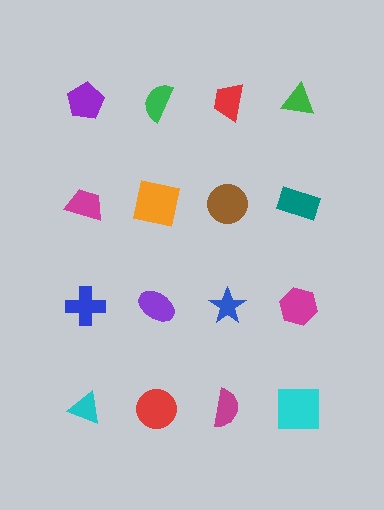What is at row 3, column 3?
A blue star.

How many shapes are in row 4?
4 shapes.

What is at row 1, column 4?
A green triangle.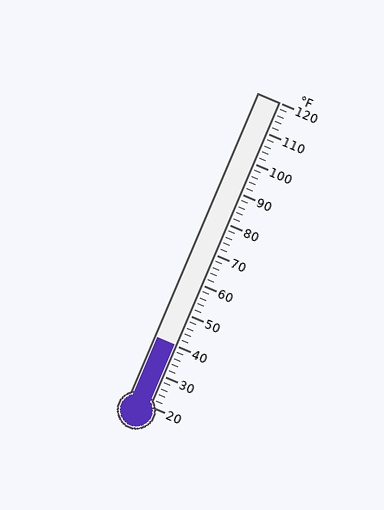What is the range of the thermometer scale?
The thermometer scale ranges from 20°F to 120°F.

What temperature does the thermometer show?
The thermometer shows approximately 40°F.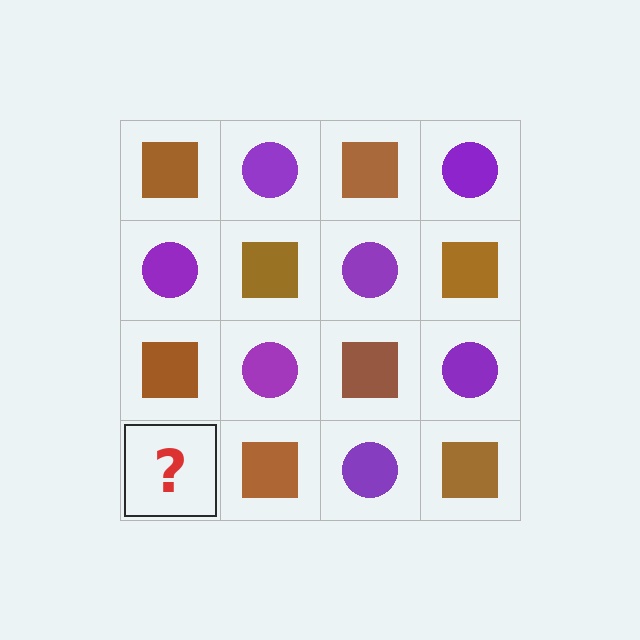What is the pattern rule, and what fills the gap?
The rule is that it alternates brown square and purple circle in a checkerboard pattern. The gap should be filled with a purple circle.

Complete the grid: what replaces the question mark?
The question mark should be replaced with a purple circle.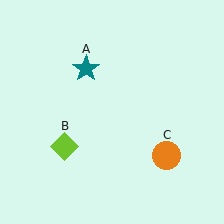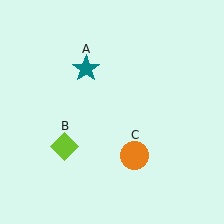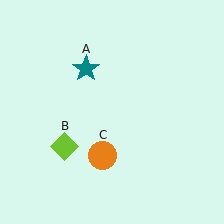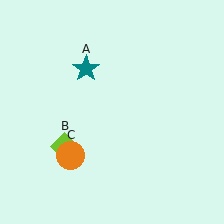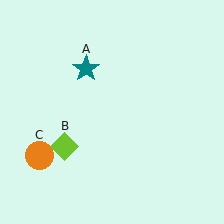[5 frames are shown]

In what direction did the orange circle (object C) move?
The orange circle (object C) moved left.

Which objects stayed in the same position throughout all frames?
Teal star (object A) and lime diamond (object B) remained stationary.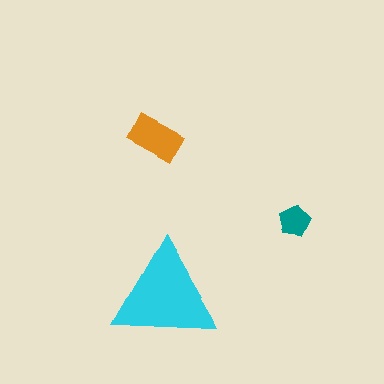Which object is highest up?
The orange rectangle is topmost.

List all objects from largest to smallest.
The cyan triangle, the orange rectangle, the teal pentagon.